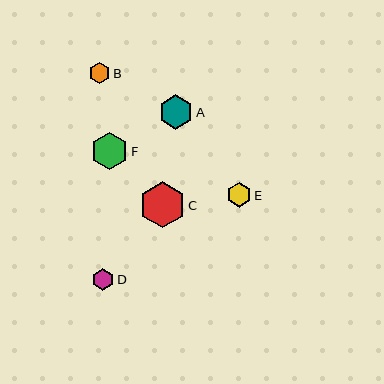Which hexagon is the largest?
Hexagon C is the largest with a size of approximately 46 pixels.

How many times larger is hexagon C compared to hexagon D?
Hexagon C is approximately 2.2 times the size of hexagon D.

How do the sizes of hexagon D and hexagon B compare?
Hexagon D and hexagon B are approximately the same size.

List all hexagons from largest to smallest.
From largest to smallest: C, F, A, E, D, B.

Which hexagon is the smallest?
Hexagon B is the smallest with a size of approximately 21 pixels.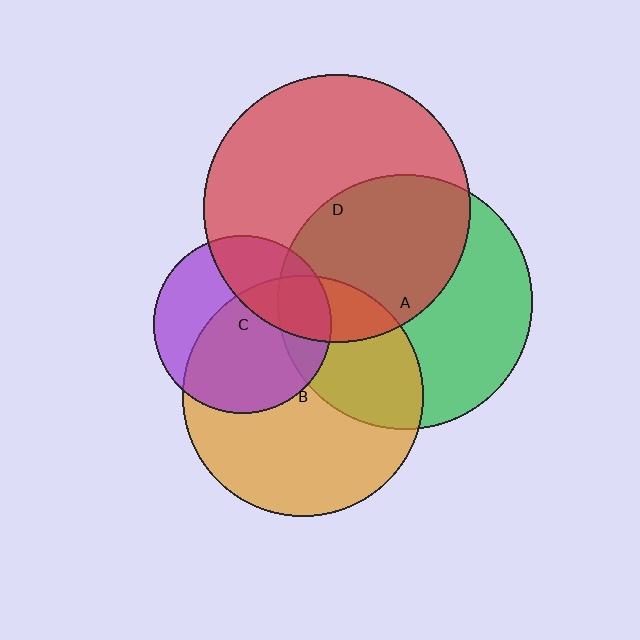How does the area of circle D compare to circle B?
Approximately 1.2 times.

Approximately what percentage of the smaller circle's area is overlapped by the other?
Approximately 50%.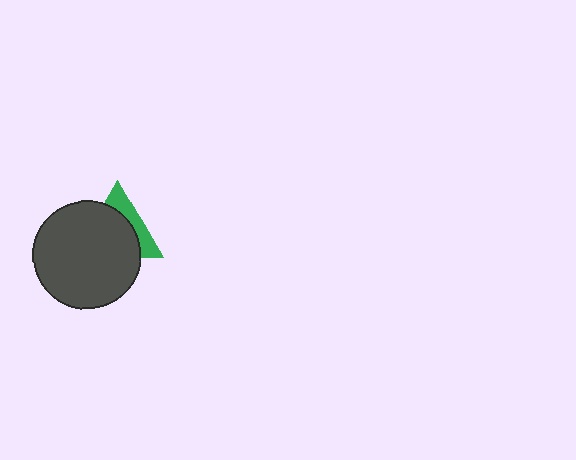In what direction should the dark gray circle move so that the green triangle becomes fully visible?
The dark gray circle should move toward the lower-left. That is the shortest direction to clear the overlap and leave the green triangle fully visible.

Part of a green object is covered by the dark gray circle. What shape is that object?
It is a triangle.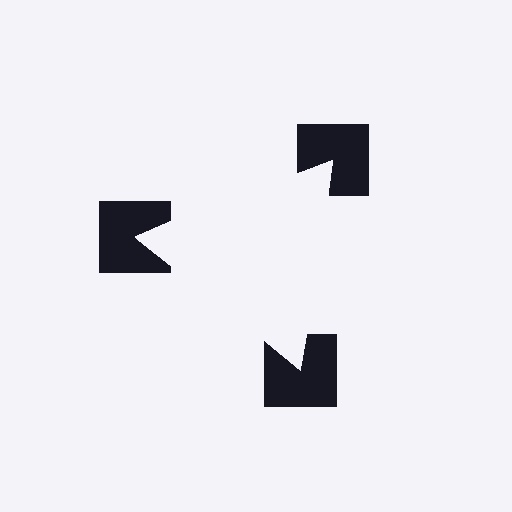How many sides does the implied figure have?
3 sides.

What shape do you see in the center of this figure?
An illusory triangle — its edges are inferred from the aligned wedge cuts in the notched squares, not physically drawn.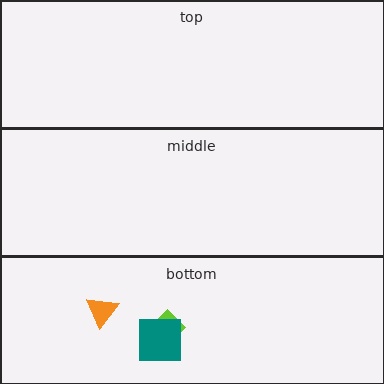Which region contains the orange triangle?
The bottom region.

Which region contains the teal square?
The bottom region.